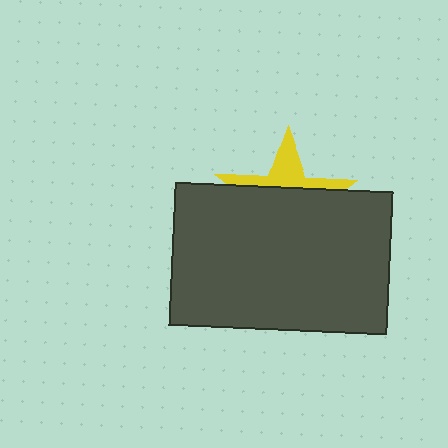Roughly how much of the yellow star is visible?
A small part of it is visible (roughly 33%).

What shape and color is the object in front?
The object in front is a dark gray rectangle.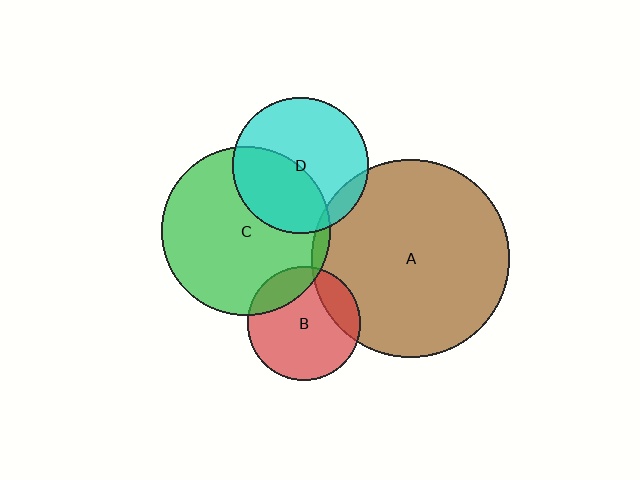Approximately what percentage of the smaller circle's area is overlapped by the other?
Approximately 40%.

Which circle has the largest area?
Circle A (brown).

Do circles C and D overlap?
Yes.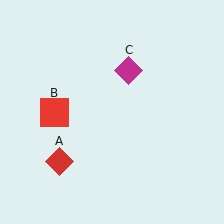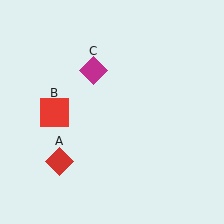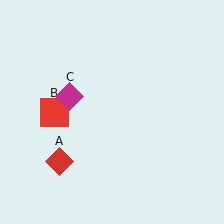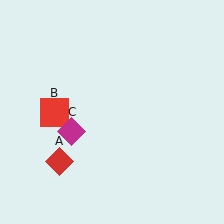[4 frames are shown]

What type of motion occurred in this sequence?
The magenta diamond (object C) rotated counterclockwise around the center of the scene.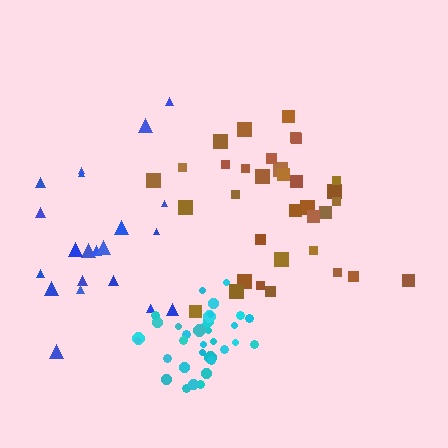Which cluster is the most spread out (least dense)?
Blue.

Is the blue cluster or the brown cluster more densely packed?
Brown.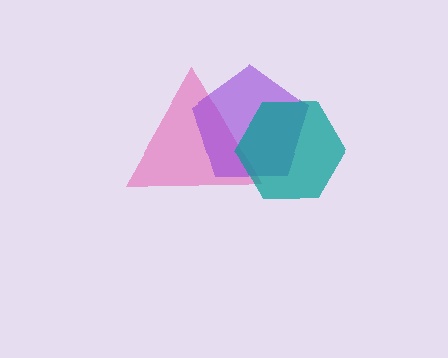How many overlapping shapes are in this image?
There are 3 overlapping shapes in the image.